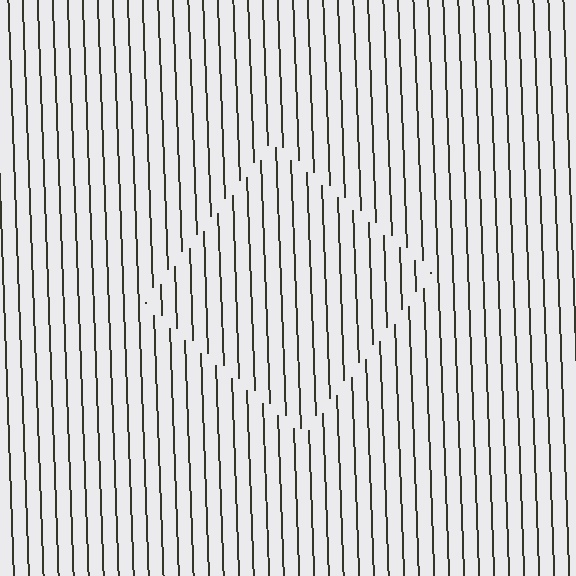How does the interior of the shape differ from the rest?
The interior of the shape contains the same grating, shifted by half a period — the contour is defined by the phase discontinuity where line-ends from the inner and outer gratings abut.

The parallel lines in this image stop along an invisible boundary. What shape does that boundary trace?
An illusory square. The interior of the shape contains the same grating, shifted by half a period — the contour is defined by the phase discontinuity where line-ends from the inner and outer gratings abut.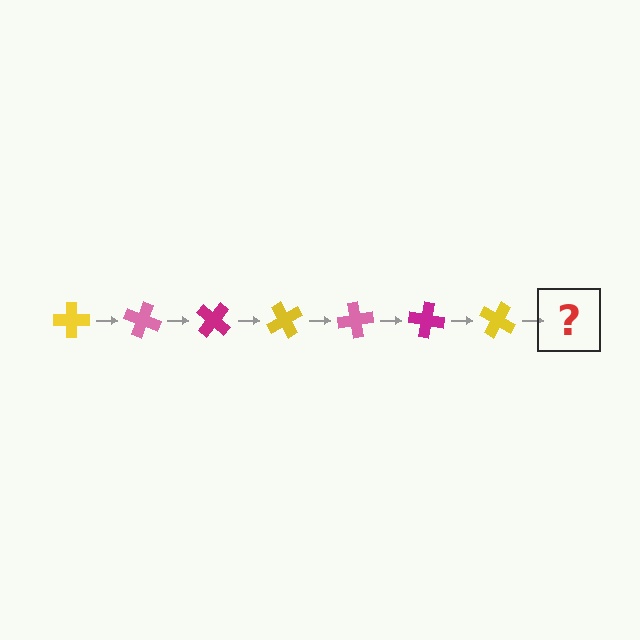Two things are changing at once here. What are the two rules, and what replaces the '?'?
The two rules are that it rotates 20 degrees each step and the color cycles through yellow, pink, and magenta. The '?' should be a pink cross, rotated 140 degrees from the start.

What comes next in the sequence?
The next element should be a pink cross, rotated 140 degrees from the start.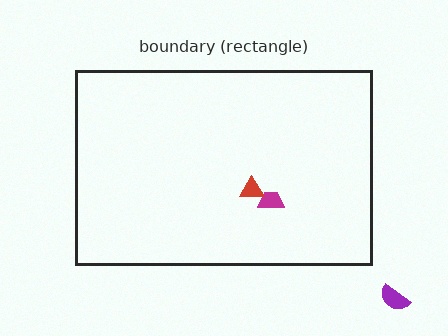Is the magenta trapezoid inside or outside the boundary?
Inside.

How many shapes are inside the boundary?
2 inside, 1 outside.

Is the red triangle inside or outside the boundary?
Inside.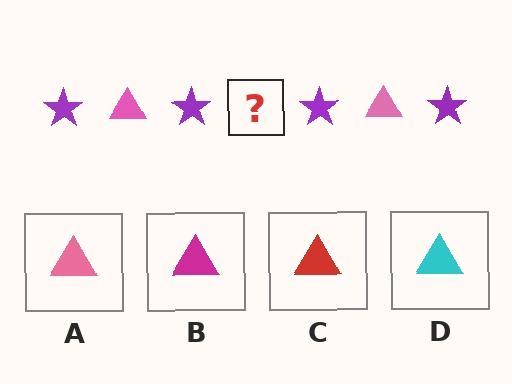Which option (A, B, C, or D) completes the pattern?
A.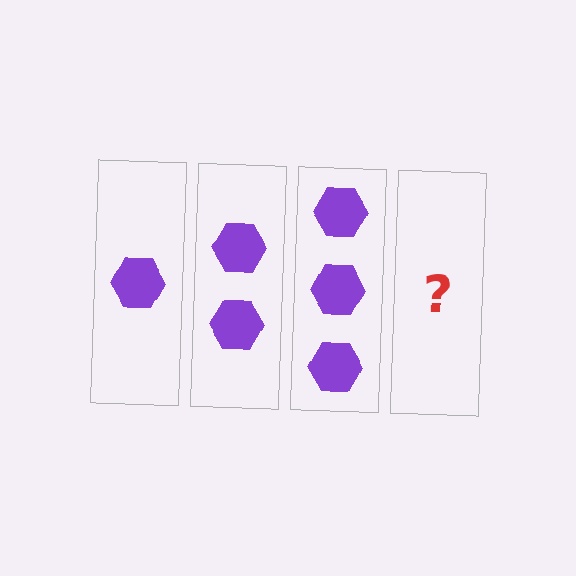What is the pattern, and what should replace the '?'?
The pattern is that each step adds one more hexagon. The '?' should be 4 hexagons.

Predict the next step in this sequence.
The next step is 4 hexagons.